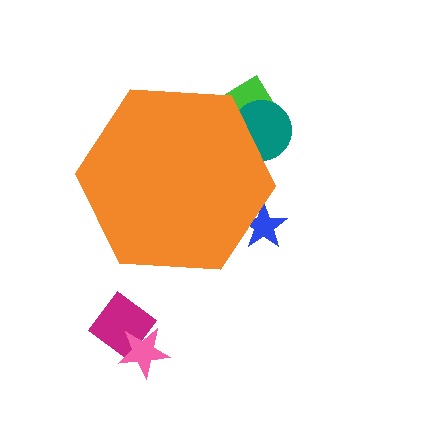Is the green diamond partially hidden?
Yes, the green diamond is partially hidden behind the orange hexagon.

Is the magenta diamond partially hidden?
No, the magenta diamond is fully visible.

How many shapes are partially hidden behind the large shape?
3 shapes are partially hidden.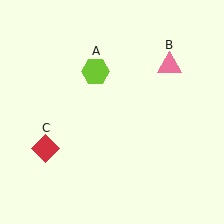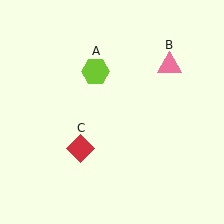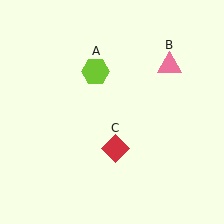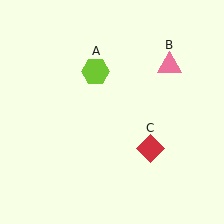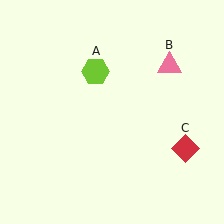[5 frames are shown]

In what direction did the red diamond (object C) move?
The red diamond (object C) moved right.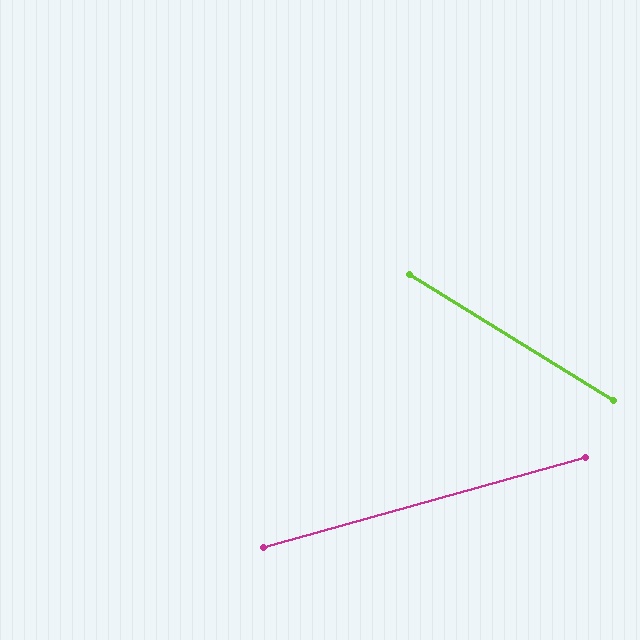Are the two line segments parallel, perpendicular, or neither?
Neither parallel nor perpendicular — they differ by about 47°.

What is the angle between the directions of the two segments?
Approximately 47 degrees.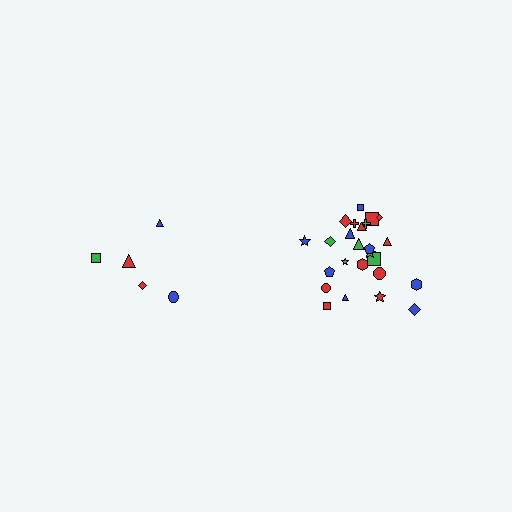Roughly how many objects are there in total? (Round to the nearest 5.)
Roughly 30 objects in total.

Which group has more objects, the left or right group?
The right group.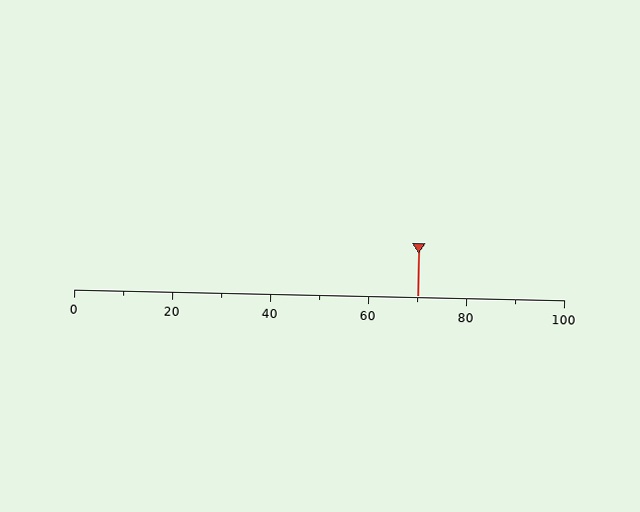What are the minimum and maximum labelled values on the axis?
The axis runs from 0 to 100.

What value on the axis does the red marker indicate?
The marker indicates approximately 70.